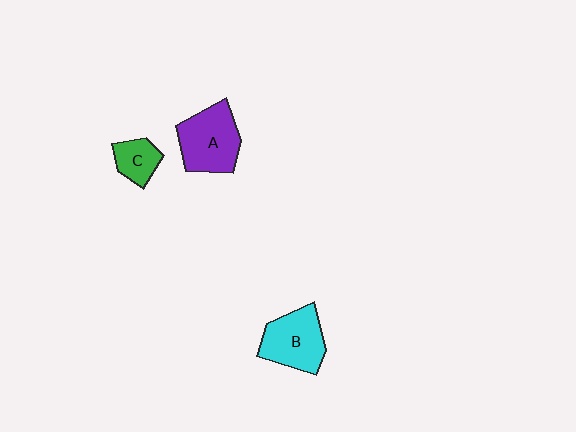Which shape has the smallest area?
Shape C (green).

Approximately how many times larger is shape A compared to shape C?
Approximately 2.1 times.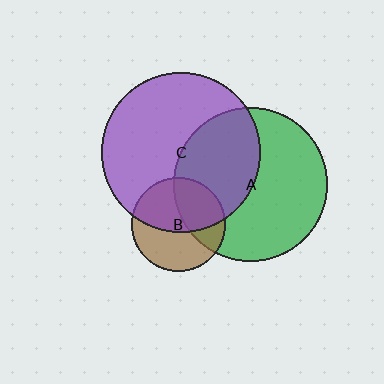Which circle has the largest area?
Circle C (purple).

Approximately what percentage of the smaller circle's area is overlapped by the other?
Approximately 55%.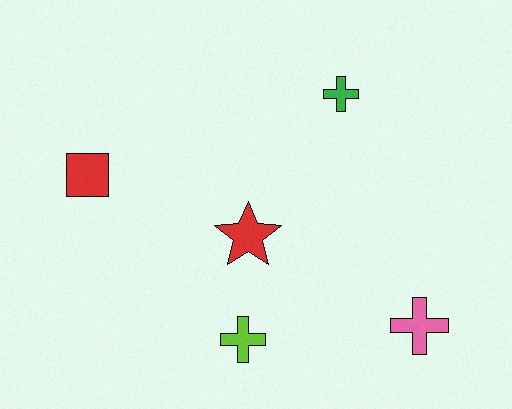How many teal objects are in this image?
There are no teal objects.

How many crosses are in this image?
There are 3 crosses.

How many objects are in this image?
There are 5 objects.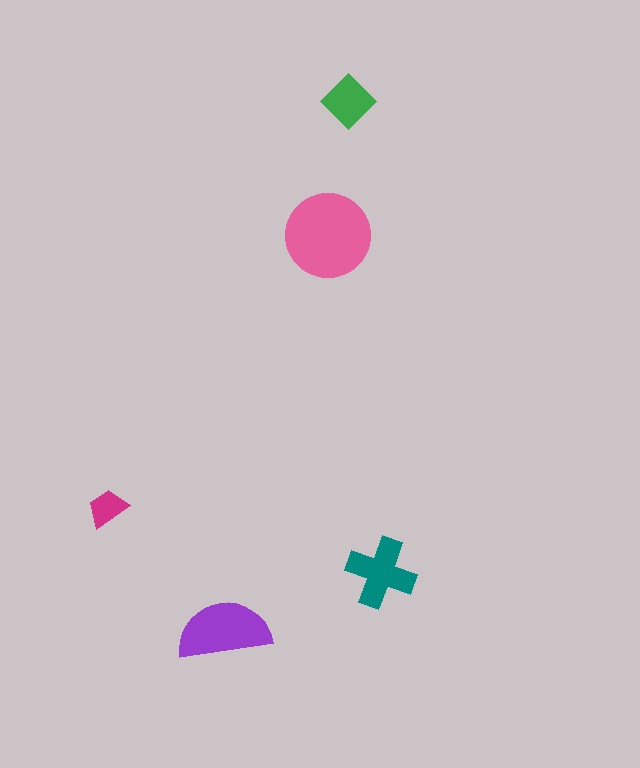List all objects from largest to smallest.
The pink circle, the purple semicircle, the teal cross, the green diamond, the magenta trapezoid.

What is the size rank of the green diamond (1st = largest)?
4th.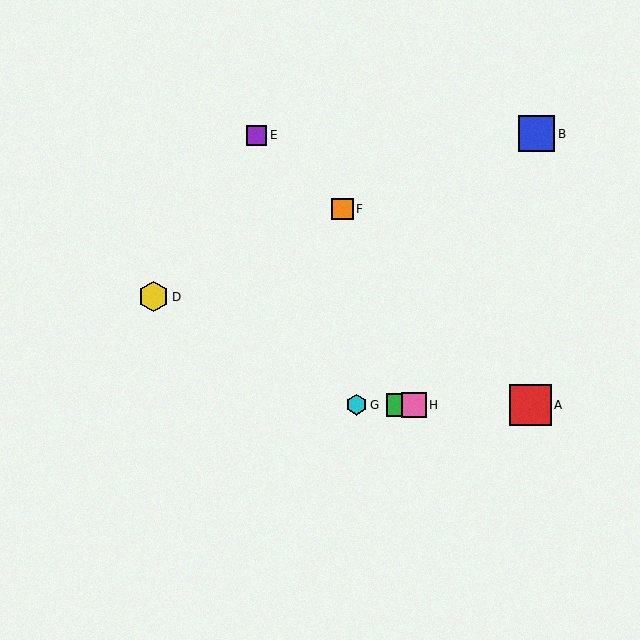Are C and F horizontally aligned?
No, C is at y≈405 and F is at y≈209.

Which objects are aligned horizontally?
Objects A, C, G, H are aligned horizontally.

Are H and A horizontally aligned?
Yes, both are at y≈405.